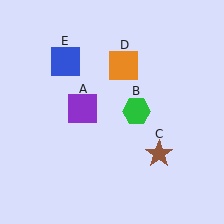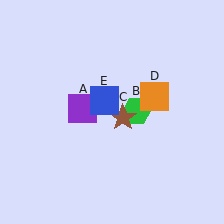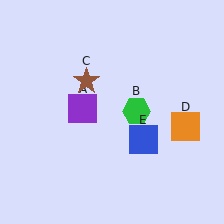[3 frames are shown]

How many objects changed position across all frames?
3 objects changed position: brown star (object C), orange square (object D), blue square (object E).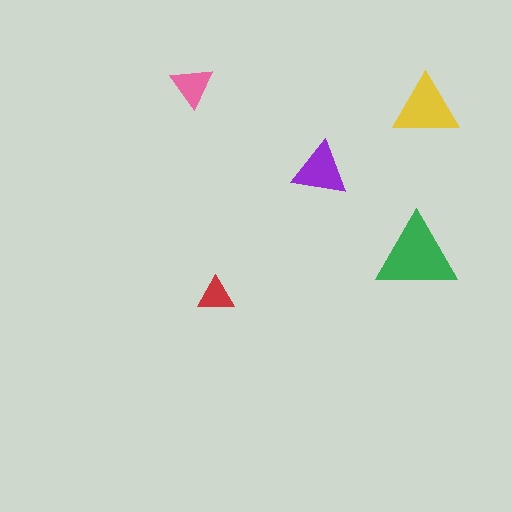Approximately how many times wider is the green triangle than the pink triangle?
About 2 times wider.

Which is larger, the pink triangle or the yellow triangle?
The yellow one.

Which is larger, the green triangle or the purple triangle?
The green one.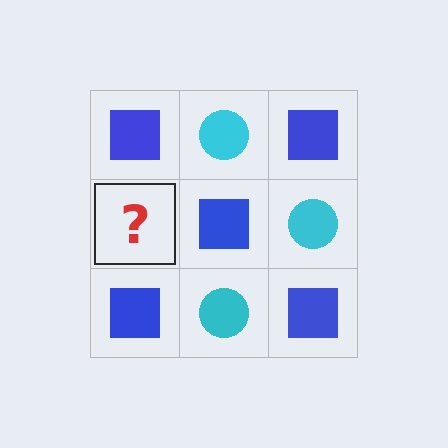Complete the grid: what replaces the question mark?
The question mark should be replaced with a cyan circle.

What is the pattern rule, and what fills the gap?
The rule is that it alternates blue square and cyan circle in a checkerboard pattern. The gap should be filled with a cyan circle.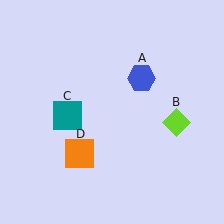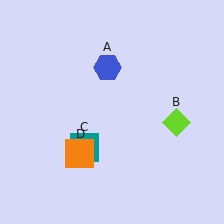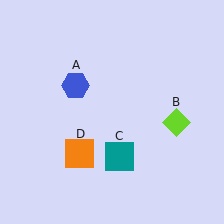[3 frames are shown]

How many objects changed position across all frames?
2 objects changed position: blue hexagon (object A), teal square (object C).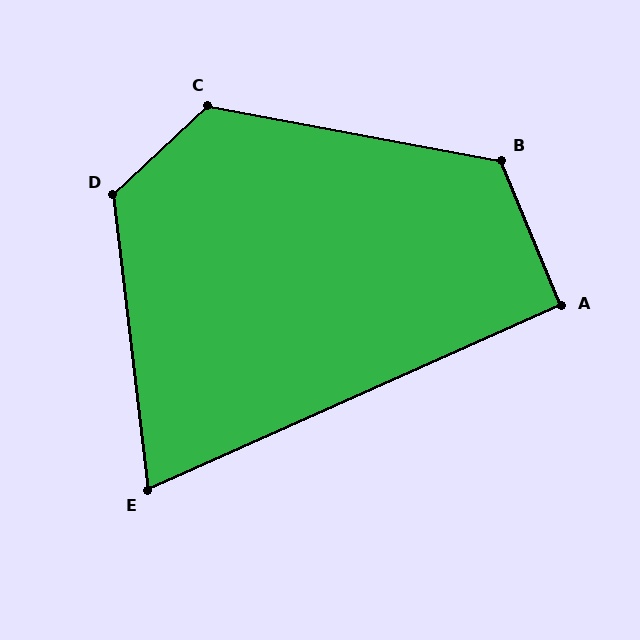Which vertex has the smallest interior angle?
E, at approximately 73 degrees.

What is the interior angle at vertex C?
Approximately 126 degrees (obtuse).